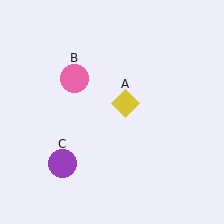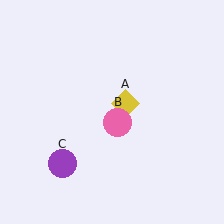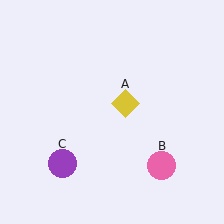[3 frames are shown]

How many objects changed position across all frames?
1 object changed position: pink circle (object B).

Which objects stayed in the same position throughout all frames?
Yellow diamond (object A) and purple circle (object C) remained stationary.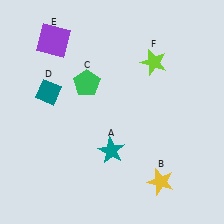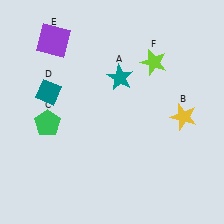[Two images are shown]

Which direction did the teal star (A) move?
The teal star (A) moved up.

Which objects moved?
The objects that moved are: the teal star (A), the yellow star (B), the green pentagon (C).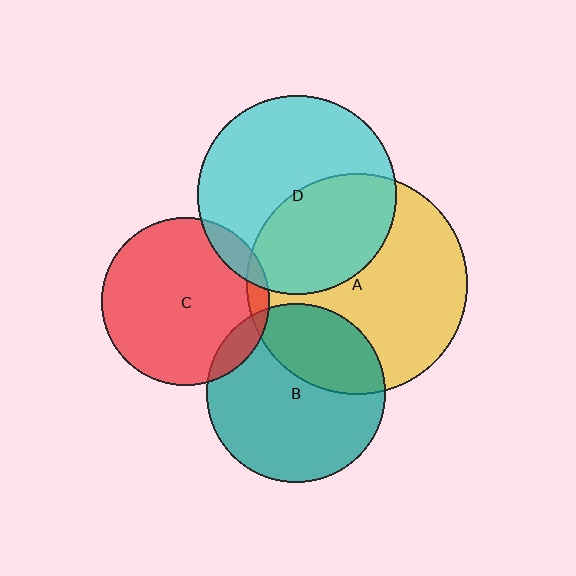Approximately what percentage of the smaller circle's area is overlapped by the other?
Approximately 40%.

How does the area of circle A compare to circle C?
Approximately 1.7 times.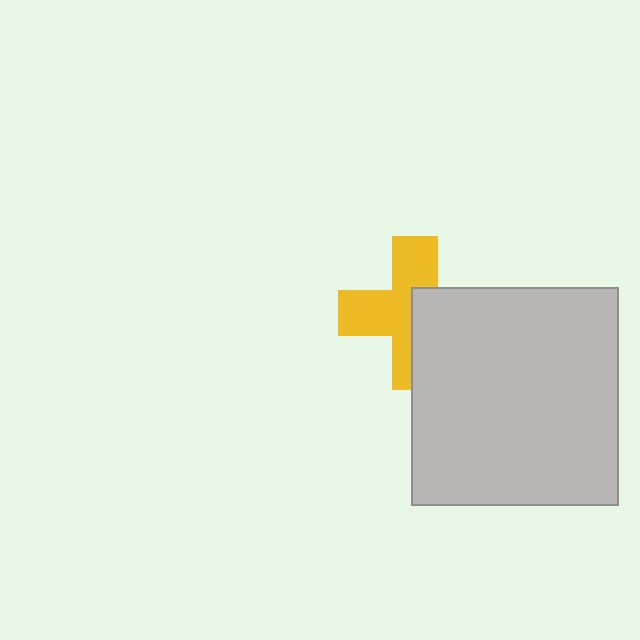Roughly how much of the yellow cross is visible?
About half of it is visible (roughly 57%).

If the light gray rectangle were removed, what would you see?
You would see the complete yellow cross.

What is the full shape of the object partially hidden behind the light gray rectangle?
The partially hidden object is a yellow cross.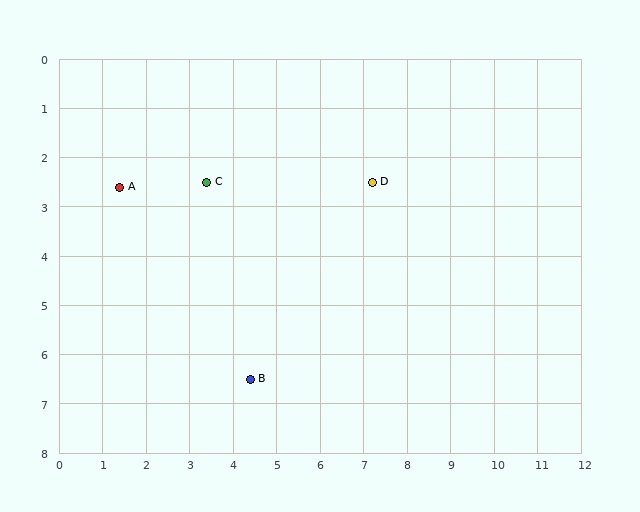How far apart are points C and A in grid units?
Points C and A are about 2.0 grid units apart.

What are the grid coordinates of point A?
Point A is at approximately (1.4, 2.6).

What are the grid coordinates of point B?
Point B is at approximately (4.4, 6.5).